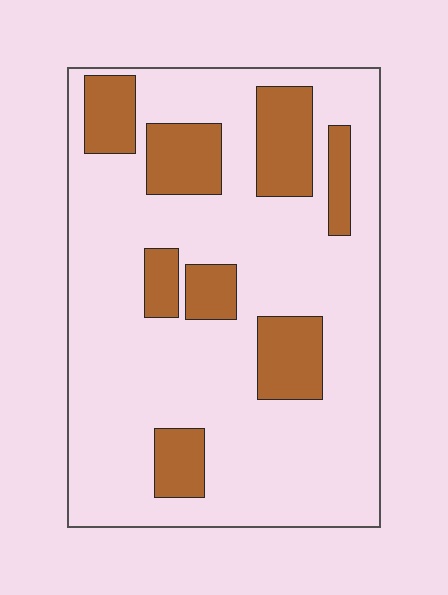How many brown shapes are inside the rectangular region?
8.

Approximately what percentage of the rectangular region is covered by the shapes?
Approximately 25%.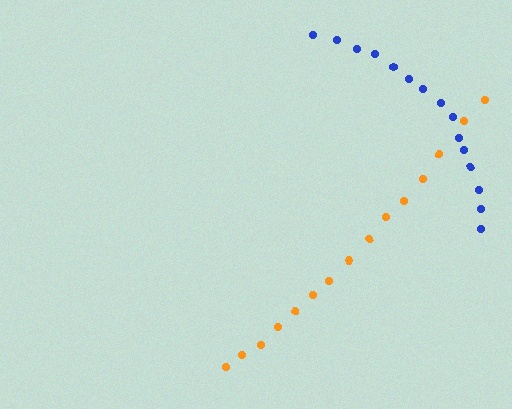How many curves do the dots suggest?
There are 2 distinct paths.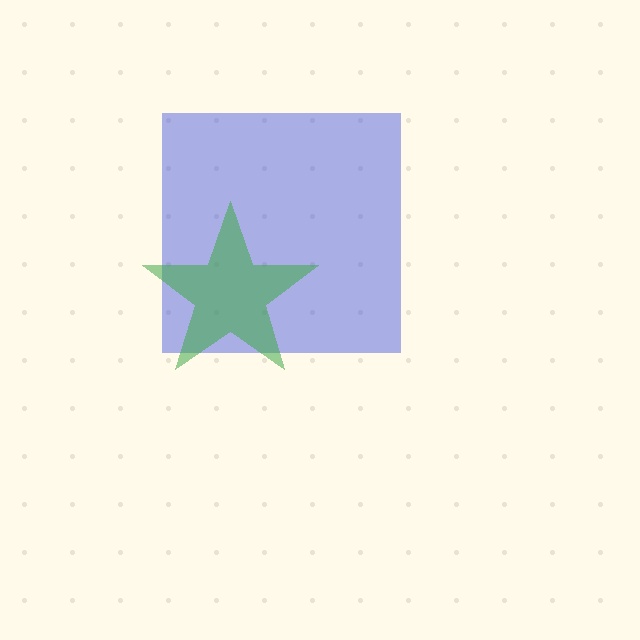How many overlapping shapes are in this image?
There are 2 overlapping shapes in the image.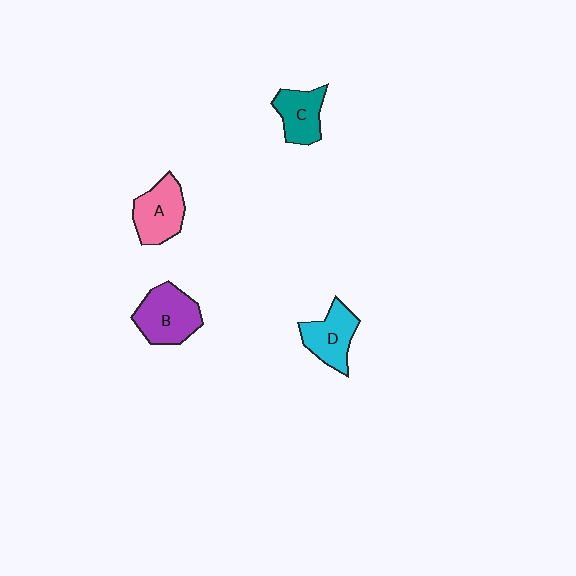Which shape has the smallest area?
Shape C (teal).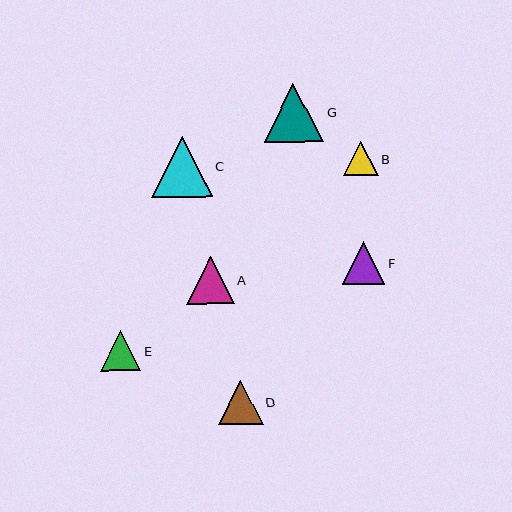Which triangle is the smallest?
Triangle B is the smallest with a size of approximately 35 pixels.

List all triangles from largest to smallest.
From largest to smallest: C, G, A, D, F, E, B.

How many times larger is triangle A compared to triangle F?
Triangle A is approximately 1.1 times the size of triangle F.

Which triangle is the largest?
Triangle C is the largest with a size of approximately 61 pixels.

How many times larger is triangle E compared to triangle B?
Triangle E is approximately 1.2 times the size of triangle B.